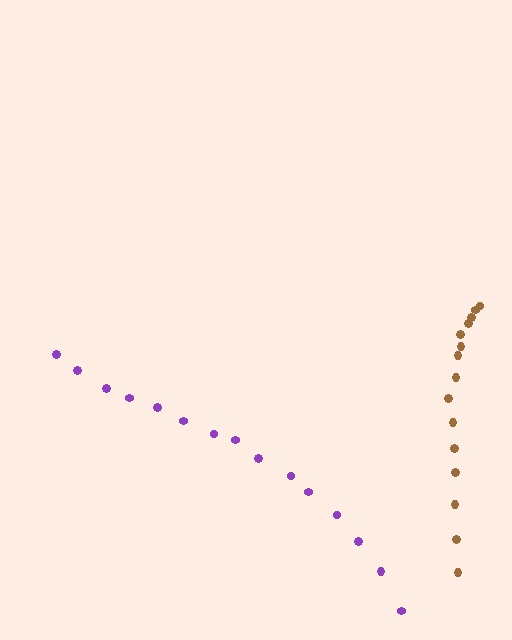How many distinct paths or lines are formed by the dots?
There are 2 distinct paths.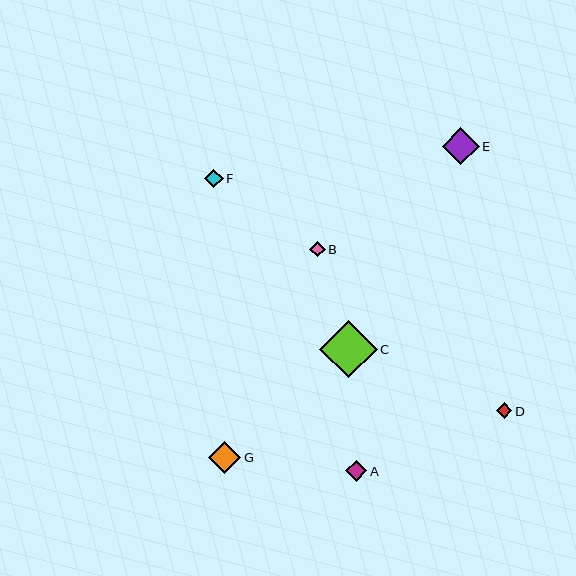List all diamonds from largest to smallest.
From largest to smallest: C, E, G, A, F, B, D.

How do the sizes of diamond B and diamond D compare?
Diamond B and diamond D are approximately the same size.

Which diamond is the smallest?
Diamond D is the smallest with a size of approximately 15 pixels.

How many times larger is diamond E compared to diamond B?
Diamond E is approximately 2.4 times the size of diamond B.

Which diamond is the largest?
Diamond C is the largest with a size of approximately 57 pixels.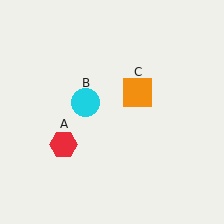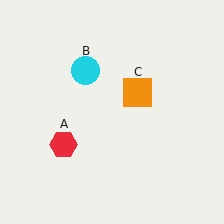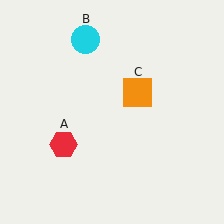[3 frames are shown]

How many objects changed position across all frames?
1 object changed position: cyan circle (object B).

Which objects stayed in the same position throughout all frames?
Red hexagon (object A) and orange square (object C) remained stationary.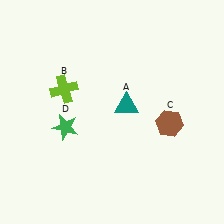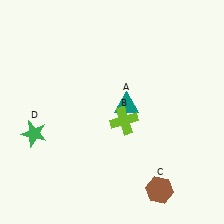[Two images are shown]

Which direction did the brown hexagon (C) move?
The brown hexagon (C) moved down.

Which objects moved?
The objects that moved are: the lime cross (B), the brown hexagon (C), the green star (D).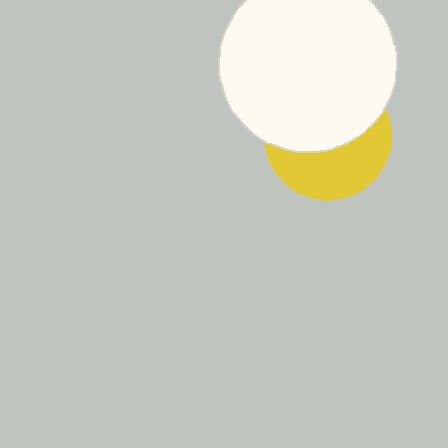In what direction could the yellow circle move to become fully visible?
The yellow circle could move down. That would shift it out from behind the white circle entirely.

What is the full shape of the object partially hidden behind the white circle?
The partially hidden object is a yellow circle.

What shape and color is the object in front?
The object in front is a white circle.